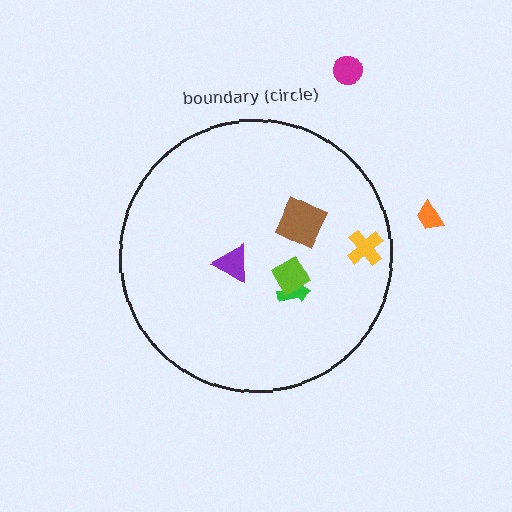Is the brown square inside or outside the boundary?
Inside.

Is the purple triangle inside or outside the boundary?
Inside.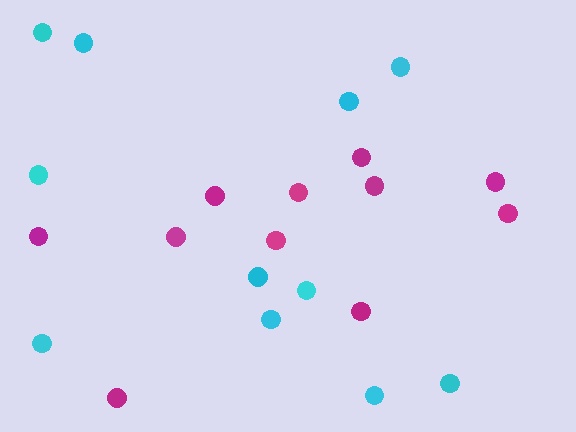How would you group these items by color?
There are 2 groups: one group of magenta circles (11) and one group of cyan circles (11).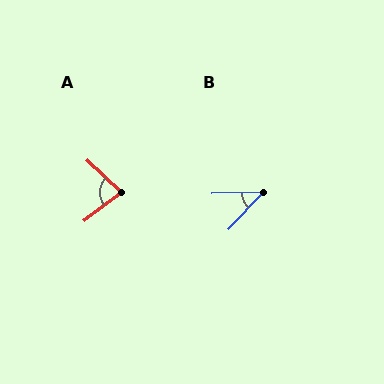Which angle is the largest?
A, at approximately 80 degrees.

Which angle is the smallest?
B, at approximately 45 degrees.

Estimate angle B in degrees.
Approximately 45 degrees.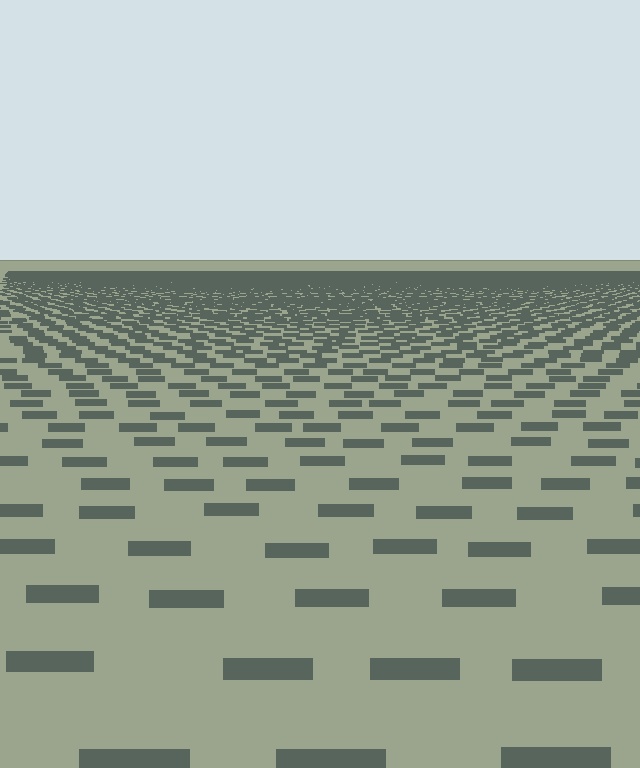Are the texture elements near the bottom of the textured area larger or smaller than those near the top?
Larger. Near the bottom, elements are closer to the viewer and appear at a bigger on-screen size.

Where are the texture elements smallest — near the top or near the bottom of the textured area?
Near the top.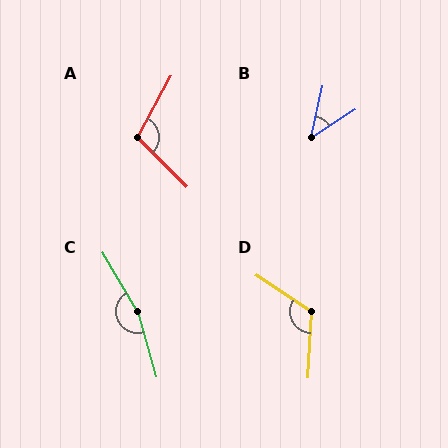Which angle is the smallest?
B, at approximately 44 degrees.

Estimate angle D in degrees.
Approximately 120 degrees.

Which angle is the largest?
C, at approximately 165 degrees.